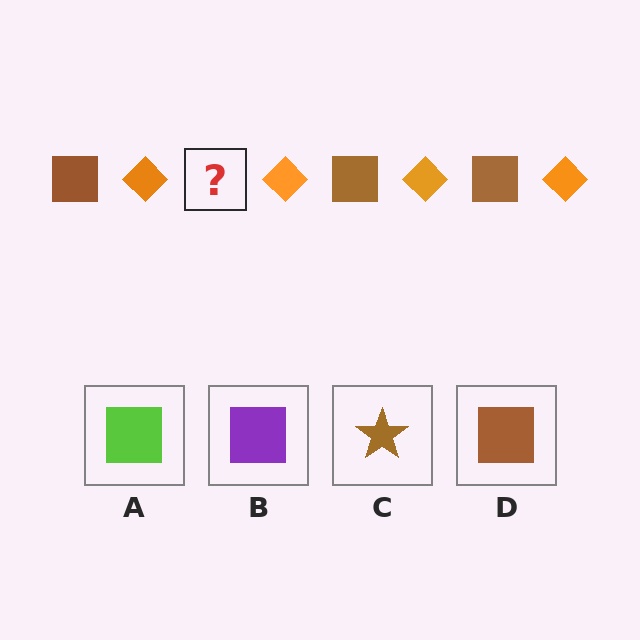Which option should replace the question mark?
Option D.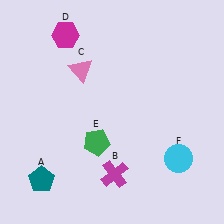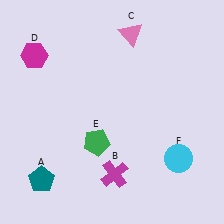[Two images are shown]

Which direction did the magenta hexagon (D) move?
The magenta hexagon (D) moved left.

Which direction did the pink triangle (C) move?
The pink triangle (C) moved right.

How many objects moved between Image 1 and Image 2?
2 objects moved between the two images.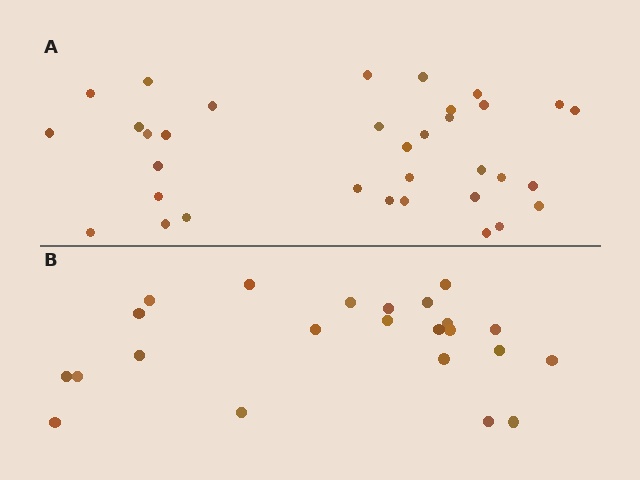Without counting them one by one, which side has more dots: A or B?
Region A (the top region) has more dots.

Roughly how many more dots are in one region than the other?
Region A has roughly 12 or so more dots than region B.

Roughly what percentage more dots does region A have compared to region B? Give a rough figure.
About 50% more.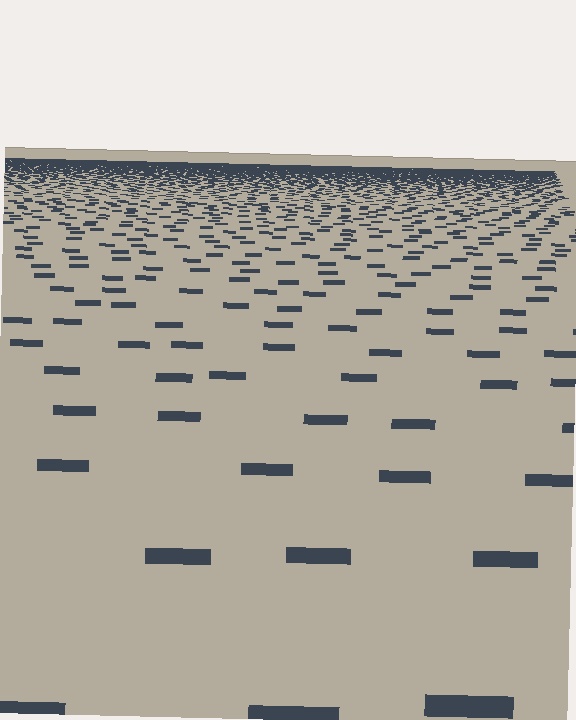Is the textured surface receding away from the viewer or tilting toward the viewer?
The surface is receding away from the viewer. Texture elements get smaller and denser toward the top.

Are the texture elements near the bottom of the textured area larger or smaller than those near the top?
Larger. Near the bottom, elements are closer to the viewer and appear at a bigger on-screen size.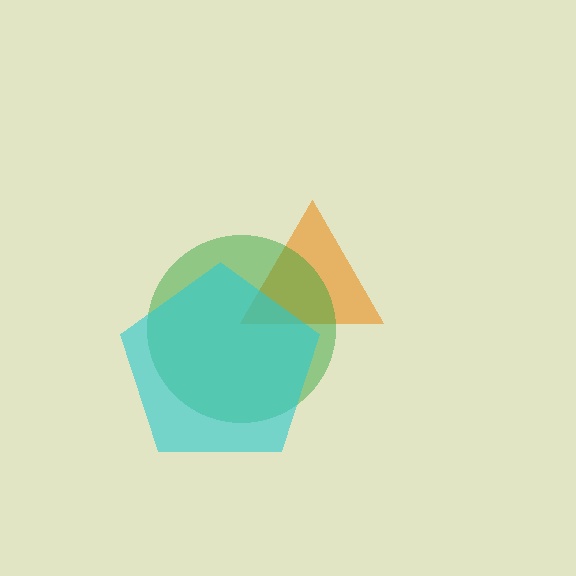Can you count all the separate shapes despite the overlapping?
Yes, there are 3 separate shapes.